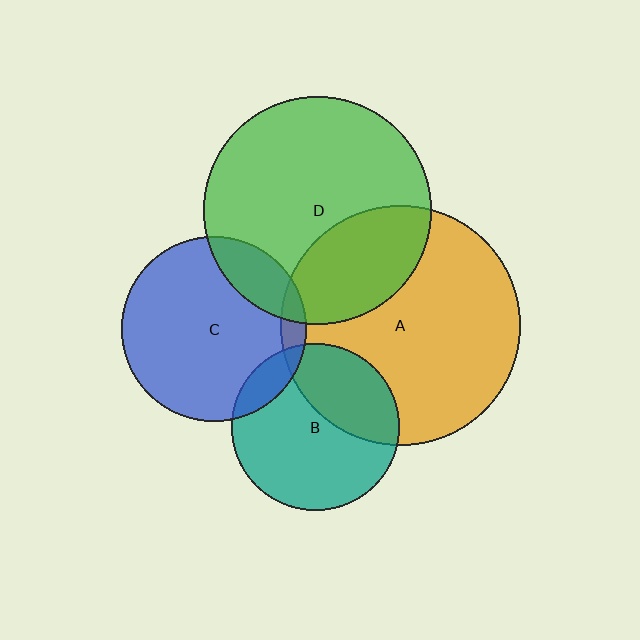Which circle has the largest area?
Circle A (orange).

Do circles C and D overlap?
Yes.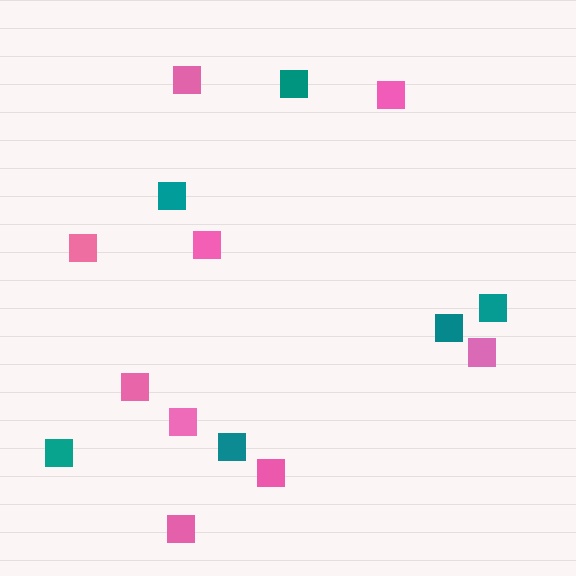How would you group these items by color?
There are 2 groups: one group of teal squares (6) and one group of pink squares (9).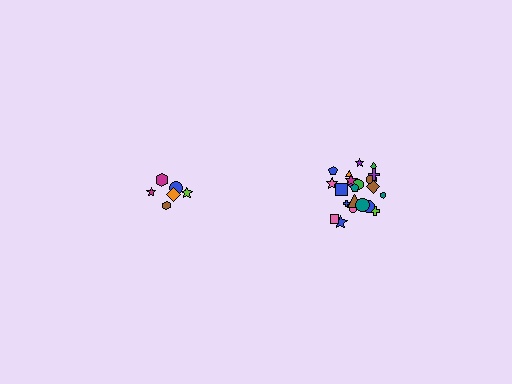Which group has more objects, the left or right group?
The right group.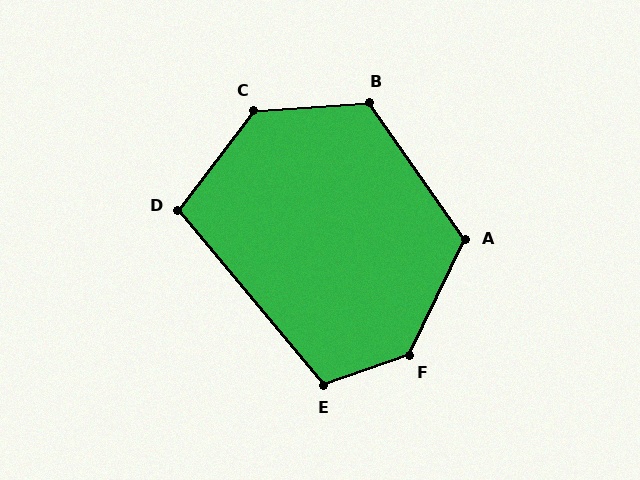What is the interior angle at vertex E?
Approximately 110 degrees (obtuse).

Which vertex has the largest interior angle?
F, at approximately 136 degrees.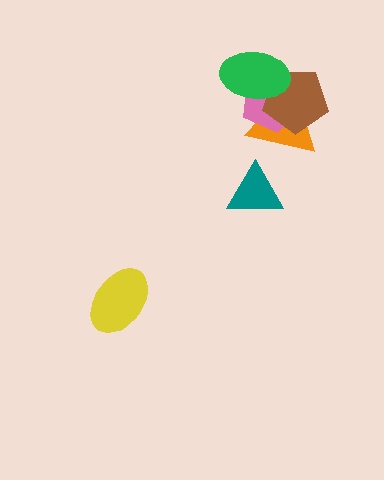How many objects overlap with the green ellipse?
3 objects overlap with the green ellipse.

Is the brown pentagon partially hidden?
Yes, it is partially covered by another shape.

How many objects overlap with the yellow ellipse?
0 objects overlap with the yellow ellipse.